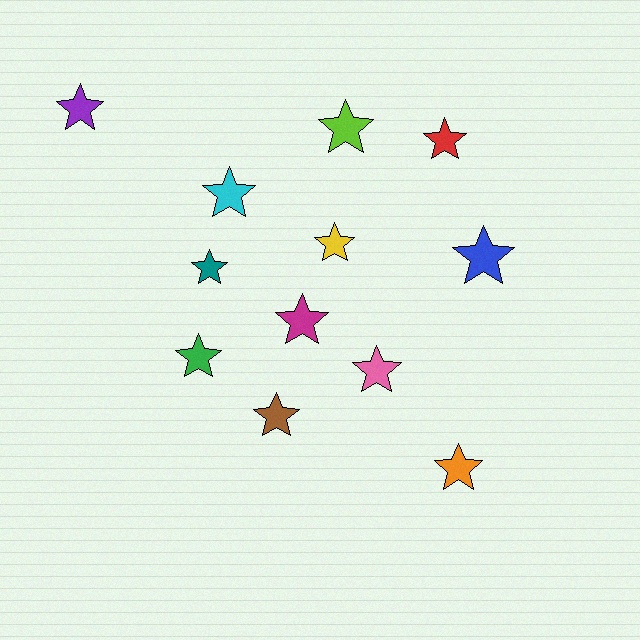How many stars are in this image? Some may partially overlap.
There are 12 stars.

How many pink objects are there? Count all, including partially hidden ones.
There is 1 pink object.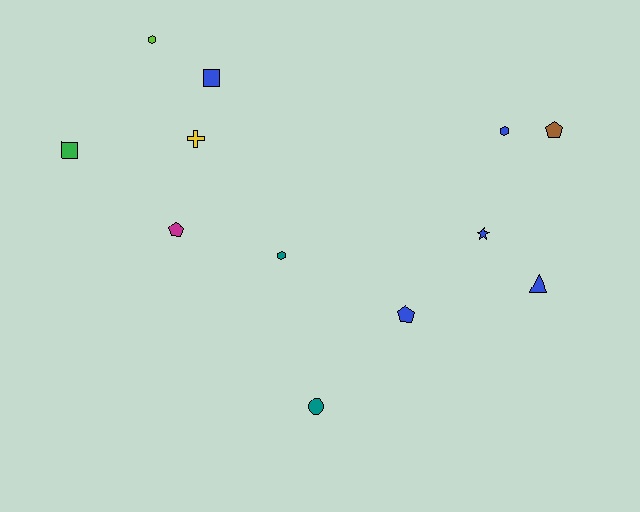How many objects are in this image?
There are 12 objects.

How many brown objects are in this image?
There is 1 brown object.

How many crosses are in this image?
There is 1 cross.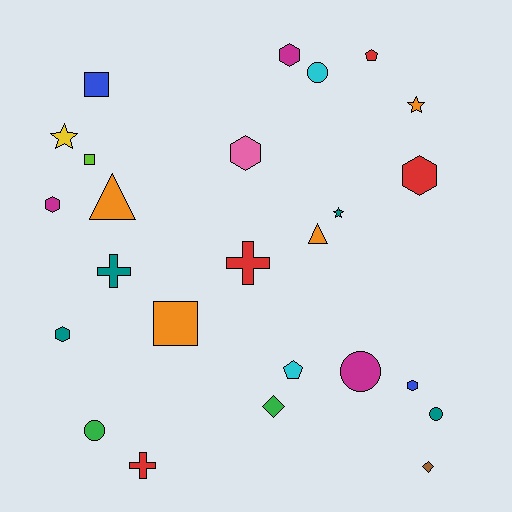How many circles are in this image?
There are 4 circles.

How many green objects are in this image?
There are 2 green objects.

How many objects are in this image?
There are 25 objects.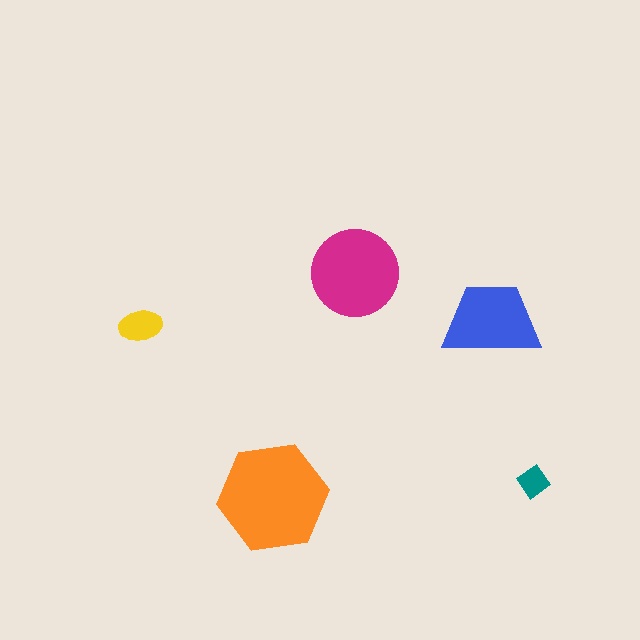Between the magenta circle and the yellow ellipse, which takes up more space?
The magenta circle.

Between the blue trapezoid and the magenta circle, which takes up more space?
The magenta circle.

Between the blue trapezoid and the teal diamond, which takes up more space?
The blue trapezoid.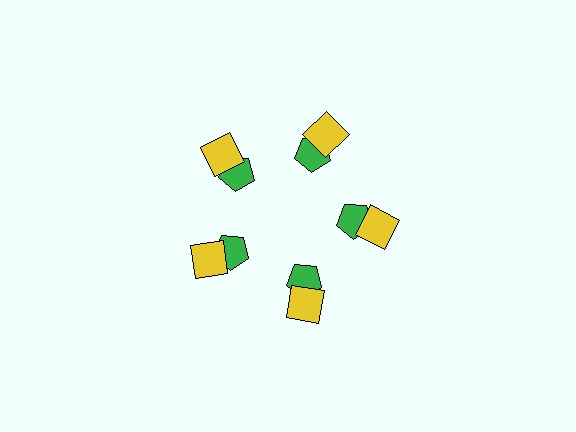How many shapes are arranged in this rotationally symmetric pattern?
There are 10 shapes, arranged in 5 groups of 2.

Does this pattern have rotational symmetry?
Yes, this pattern has 5-fold rotational symmetry. It looks the same after rotating 72 degrees around the center.